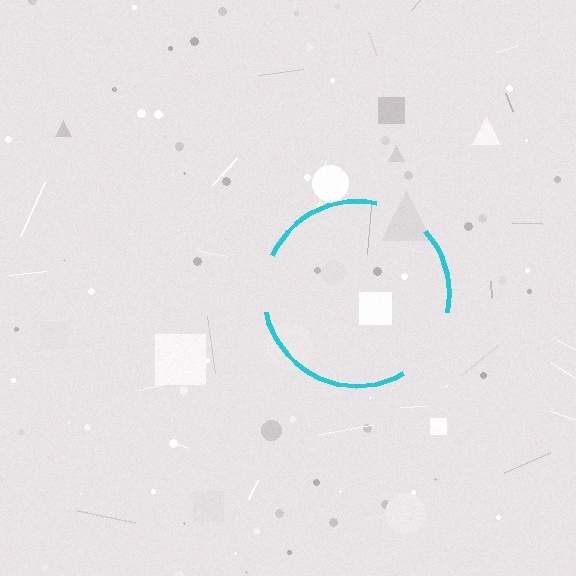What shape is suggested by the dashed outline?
The dashed outline suggests a circle.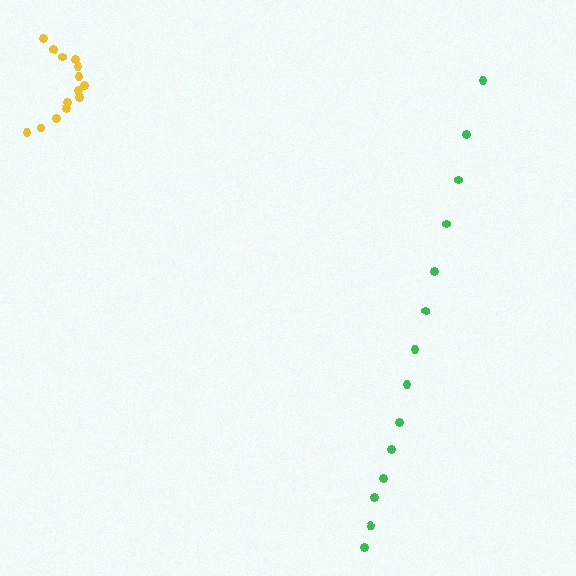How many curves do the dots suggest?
There are 2 distinct paths.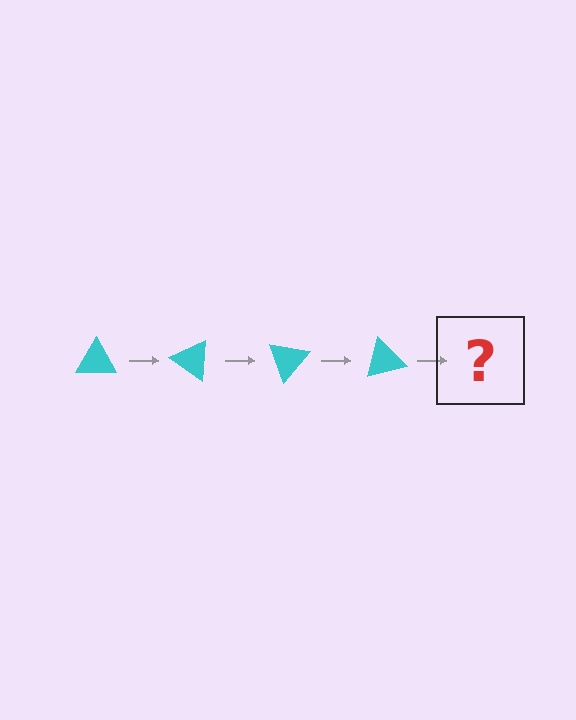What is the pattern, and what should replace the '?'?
The pattern is that the triangle rotates 35 degrees each step. The '?' should be a cyan triangle rotated 140 degrees.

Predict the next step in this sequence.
The next step is a cyan triangle rotated 140 degrees.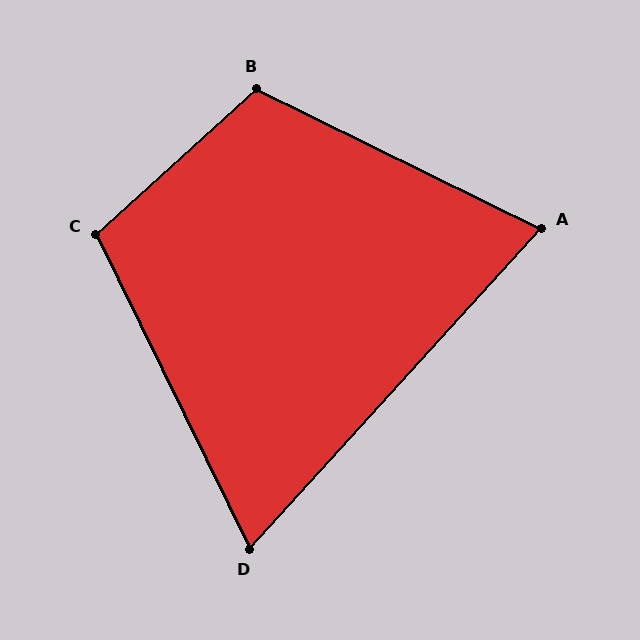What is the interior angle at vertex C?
Approximately 106 degrees (obtuse).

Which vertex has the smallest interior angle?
D, at approximately 68 degrees.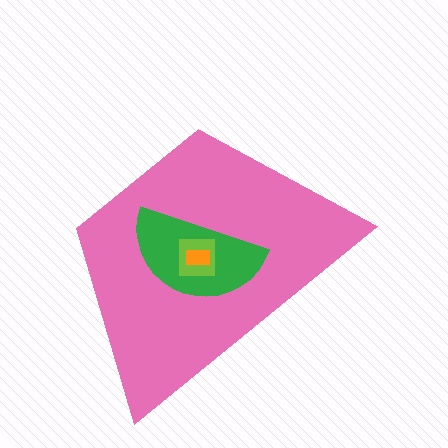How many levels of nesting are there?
4.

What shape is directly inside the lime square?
The orange rectangle.